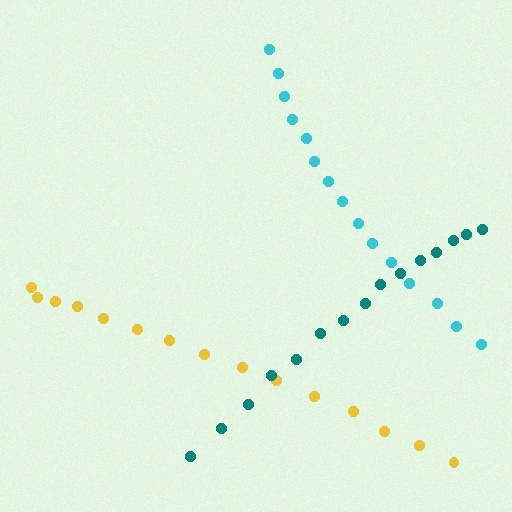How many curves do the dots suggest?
There are 3 distinct paths.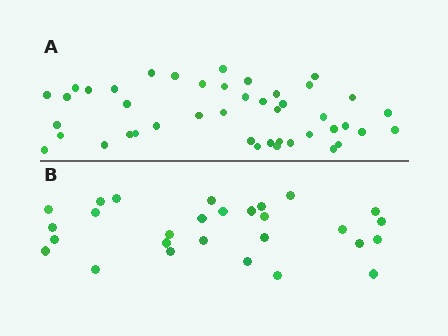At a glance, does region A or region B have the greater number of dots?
Region A (the top region) has more dots.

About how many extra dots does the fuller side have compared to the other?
Region A has approximately 15 more dots than region B.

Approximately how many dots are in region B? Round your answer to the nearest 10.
About 30 dots. (The exact count is 28, which rounds to 30.)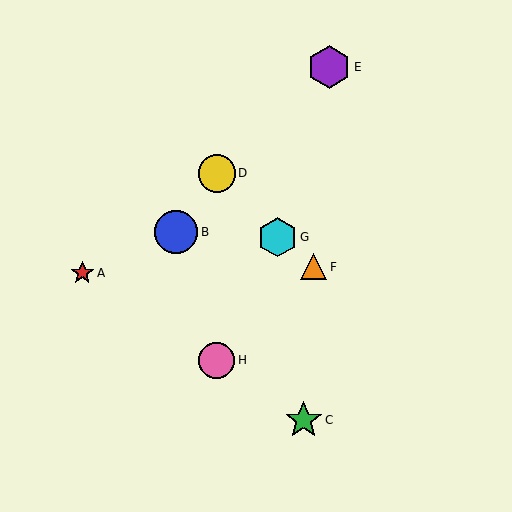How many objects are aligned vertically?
2 objects (D, H) are aligned vertically.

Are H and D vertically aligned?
Yes, both are at x≈217.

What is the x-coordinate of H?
Object H is at x≈217.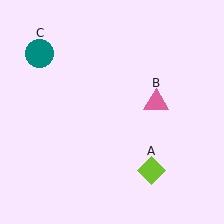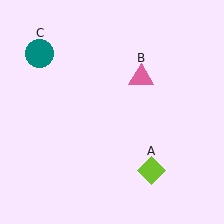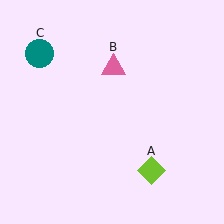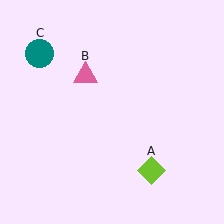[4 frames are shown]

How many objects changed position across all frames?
1 object changed position: pink triangle (object B).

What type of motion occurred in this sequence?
The pink triangle (object B) rotated counterclockwise around the center of the scene.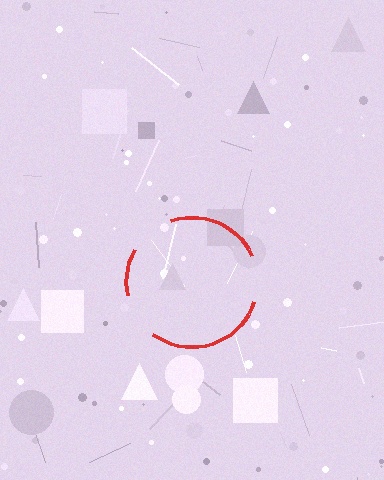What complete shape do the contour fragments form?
The contour fragments form a circle.